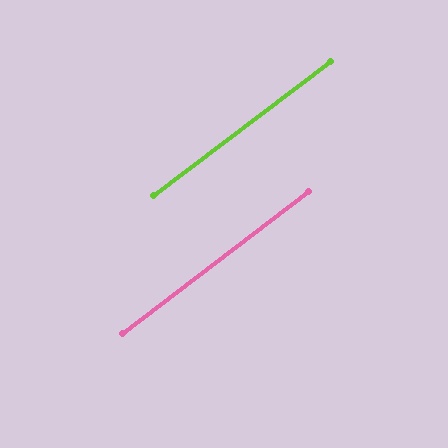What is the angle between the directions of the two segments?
Approximately 0 degrees.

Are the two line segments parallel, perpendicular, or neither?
Parallel — their directions differ by only 0.3°.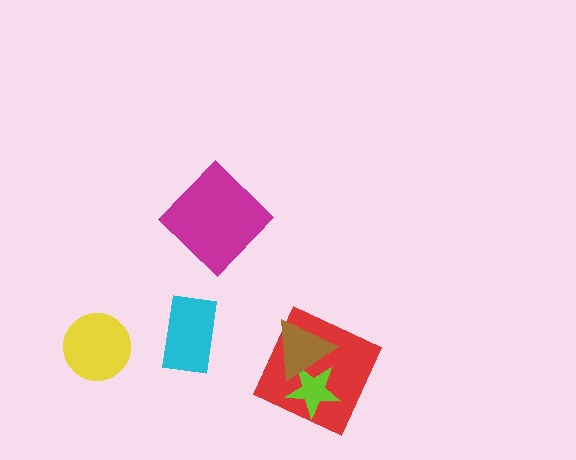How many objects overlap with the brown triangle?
2 objects overlap with the brown triangle.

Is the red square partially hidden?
Yes, it is partially covered by another shape.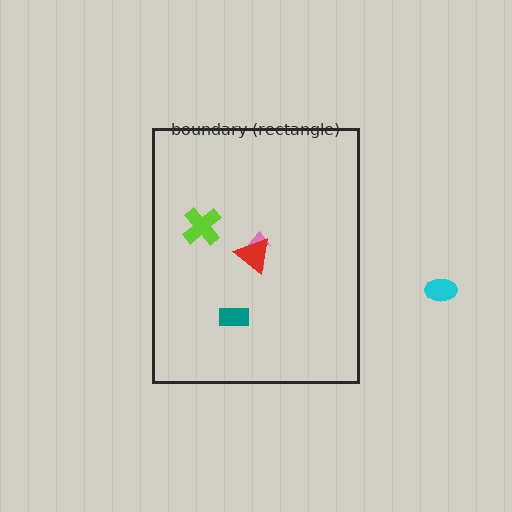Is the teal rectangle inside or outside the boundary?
Inside.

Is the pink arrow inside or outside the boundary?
Inside.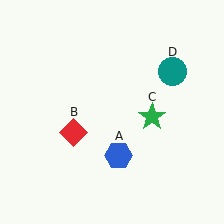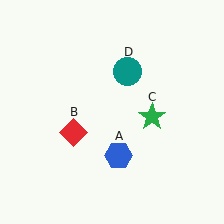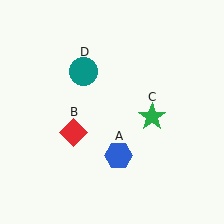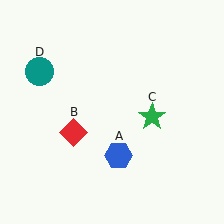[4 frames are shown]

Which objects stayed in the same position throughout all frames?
Blue hexagon (object A) and red diamond (object B) and green star (object C) remained stationary.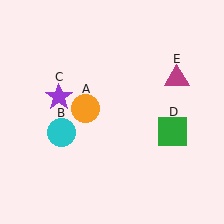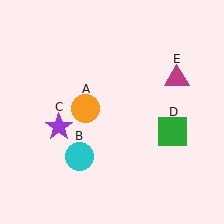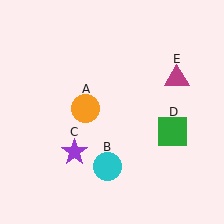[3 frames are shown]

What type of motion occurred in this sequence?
The cyan circle (object B), purple star (object C) rotated counterclockwise around the center of the scene.